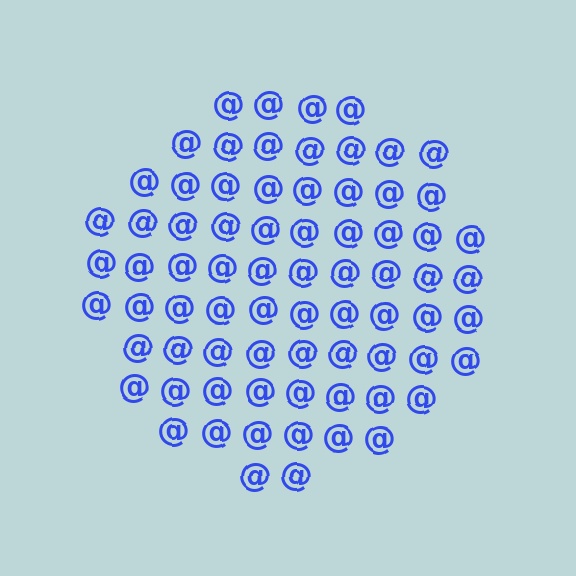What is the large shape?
The large shape is a circle.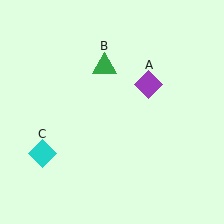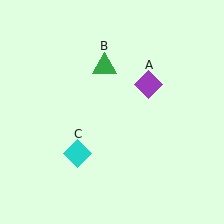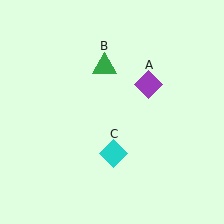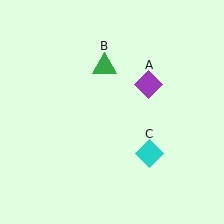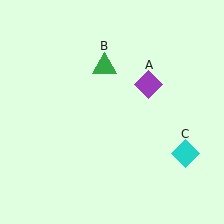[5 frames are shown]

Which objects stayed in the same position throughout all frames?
Purple diamond (object A) and green triangle (object B) remained stationary.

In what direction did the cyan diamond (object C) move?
The cyan diamond (object C) moved right.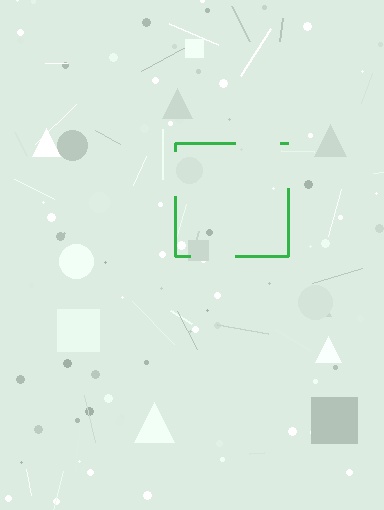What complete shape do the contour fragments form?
The contour fragments form a square.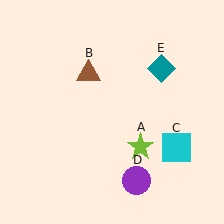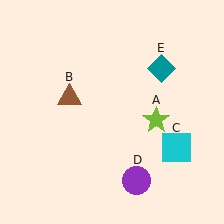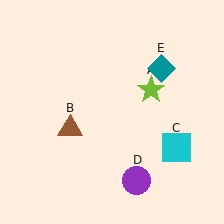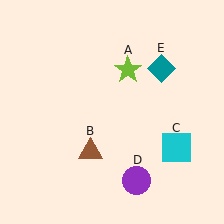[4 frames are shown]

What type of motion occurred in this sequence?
The lime star (object A), brown triangle (object B) rotated counterclockwise around the center of the scene.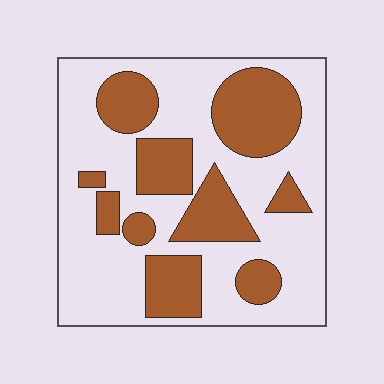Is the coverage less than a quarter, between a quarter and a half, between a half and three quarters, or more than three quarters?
Between a quarter and a half.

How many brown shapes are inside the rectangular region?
10.